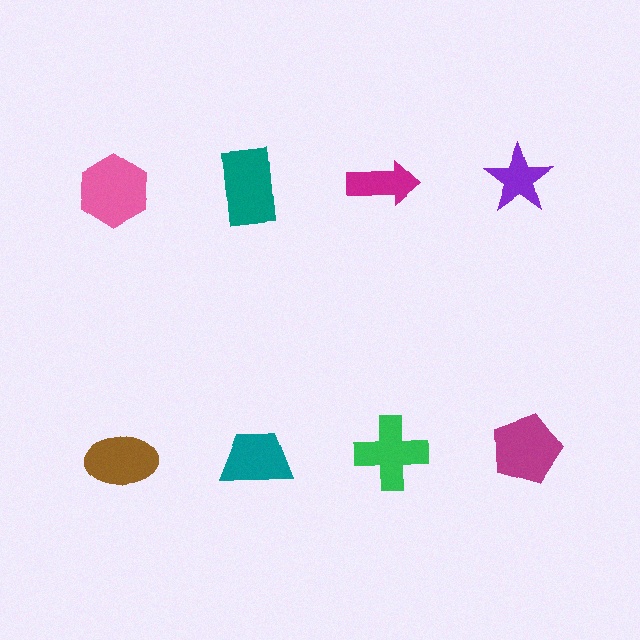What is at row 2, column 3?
A green cross.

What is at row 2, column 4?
A magenta pentagon.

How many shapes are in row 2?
4 shapes.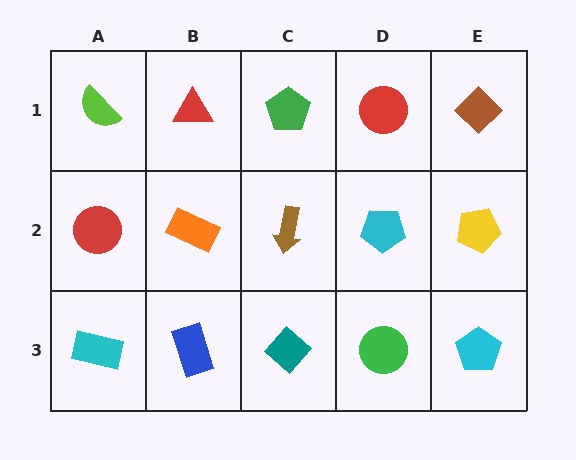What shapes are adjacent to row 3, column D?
A cyan pentagon (row 2, column D), a teal diamond (row 3, column C), a cyan pentagon (row 3, column E).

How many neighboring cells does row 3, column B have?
3.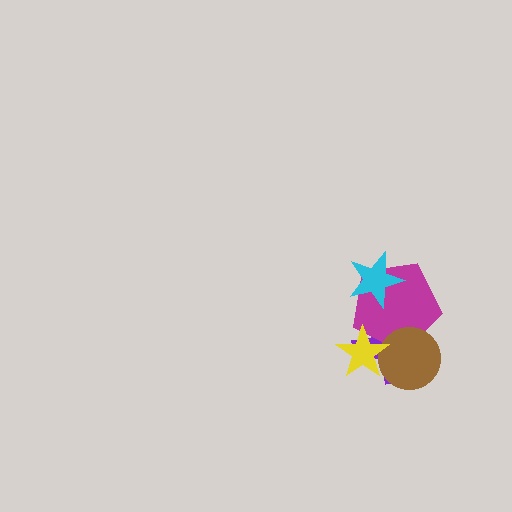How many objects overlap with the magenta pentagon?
4 objects overlap with the magenta pentagon.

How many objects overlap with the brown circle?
3 objects overlap with the brown circle.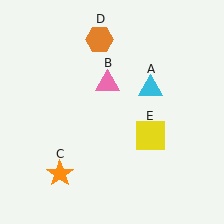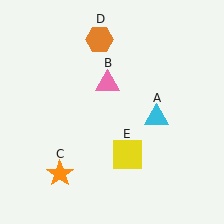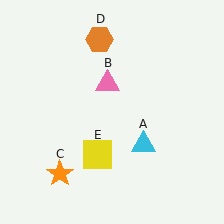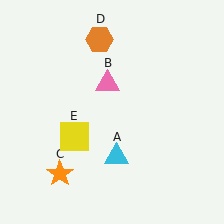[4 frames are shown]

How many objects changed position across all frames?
2 objects changed position: cyan triangle (object A), yellow square (object E).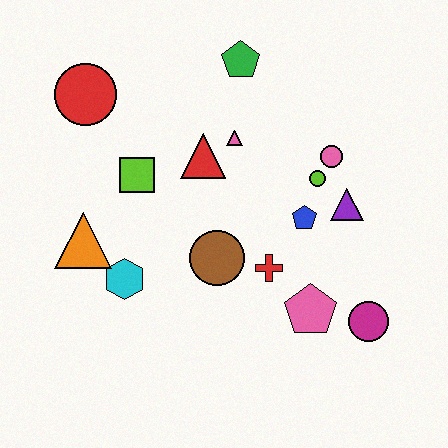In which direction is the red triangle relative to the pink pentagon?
The red triangle is above the pink pentagon.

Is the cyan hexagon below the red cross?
Yes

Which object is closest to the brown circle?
The red cross is closest to the brown circle.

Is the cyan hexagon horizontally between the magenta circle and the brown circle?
No